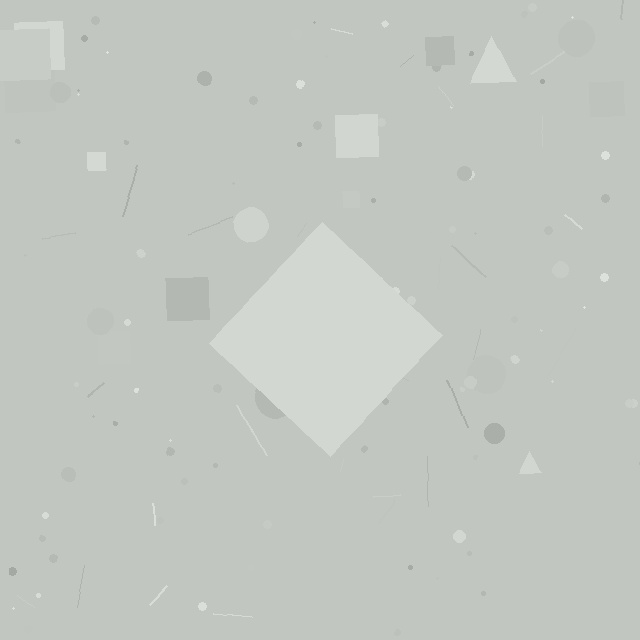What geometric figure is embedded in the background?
A diamond is embedded in the background.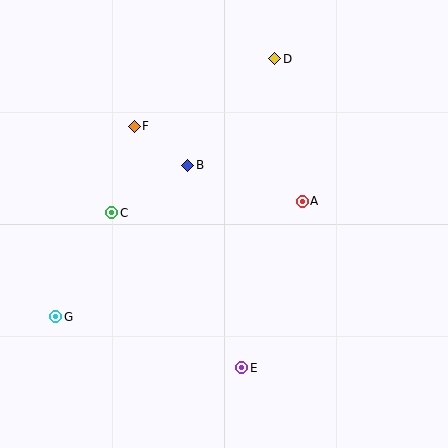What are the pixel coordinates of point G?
Point G is at (55, 317).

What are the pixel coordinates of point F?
Point F is at (134, 126).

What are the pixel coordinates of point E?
Point E is at (242, 368).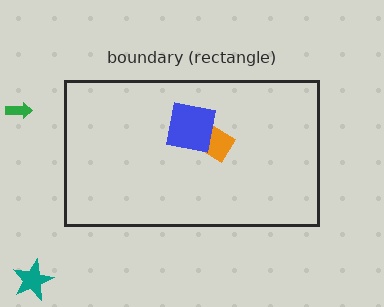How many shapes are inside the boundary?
2 inside, 2 outside.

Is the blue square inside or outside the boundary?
Inside.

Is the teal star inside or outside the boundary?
Outside.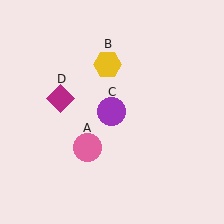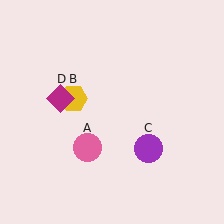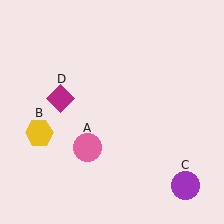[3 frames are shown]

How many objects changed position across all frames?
2 objects changed position: yellow hexagon (object B), purple circle (object C).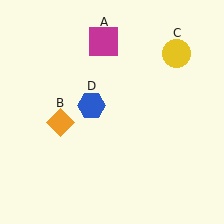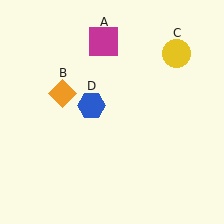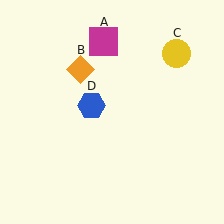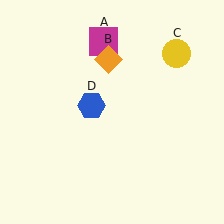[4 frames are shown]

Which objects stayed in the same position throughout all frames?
Magenta square (object A) and yellow circle (object C) and blue hexagon (object D) remained stationary.